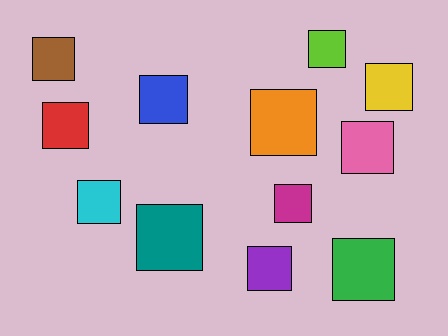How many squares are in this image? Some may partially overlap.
There are 12 squares.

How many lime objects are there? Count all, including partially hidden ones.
There is 1 lime object.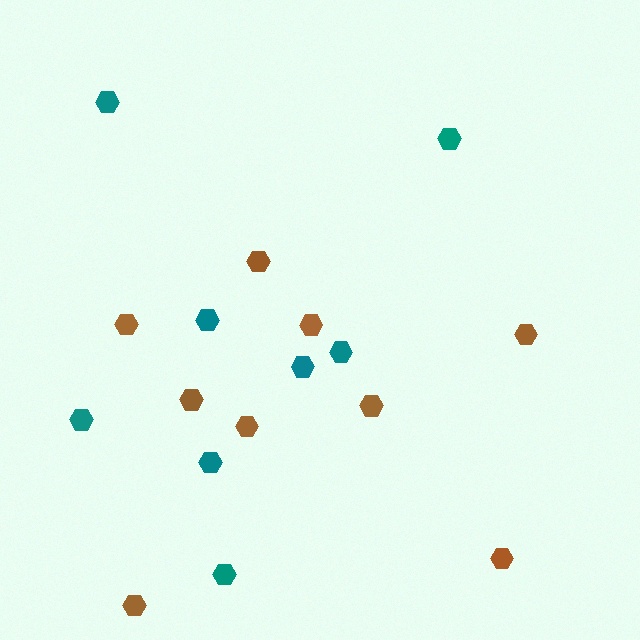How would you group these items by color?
There are 2 groups: one group of teal hexagons (8) and one group of brown hexagons (9).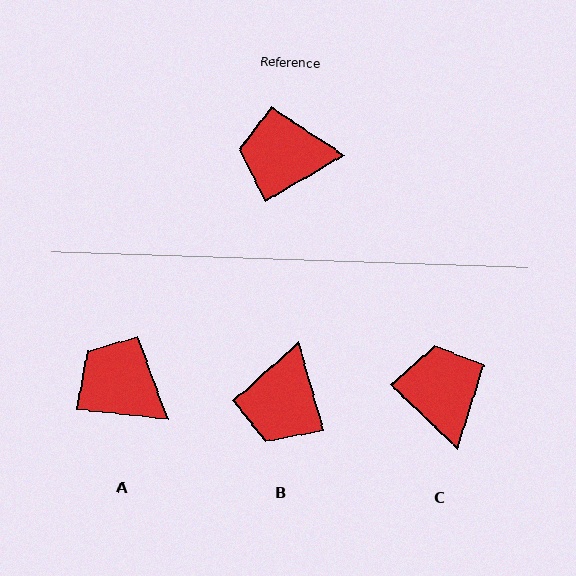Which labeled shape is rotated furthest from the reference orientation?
B, about 76 degrees away.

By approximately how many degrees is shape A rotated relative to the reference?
Approximately 36 degrees clockwise.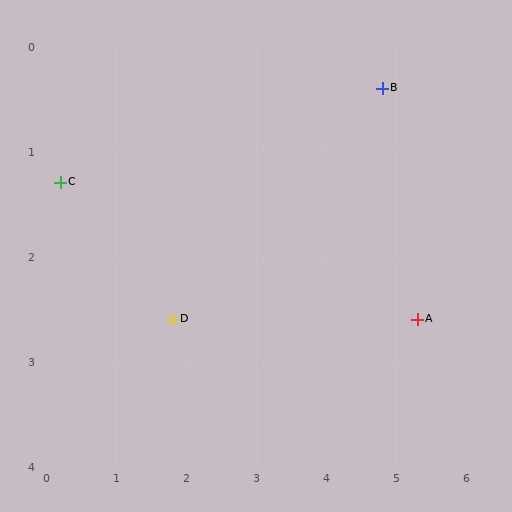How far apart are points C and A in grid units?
Points C and A are about 5.3 grid units apart.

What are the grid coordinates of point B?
Point B is at approximately (4.8, 0.4).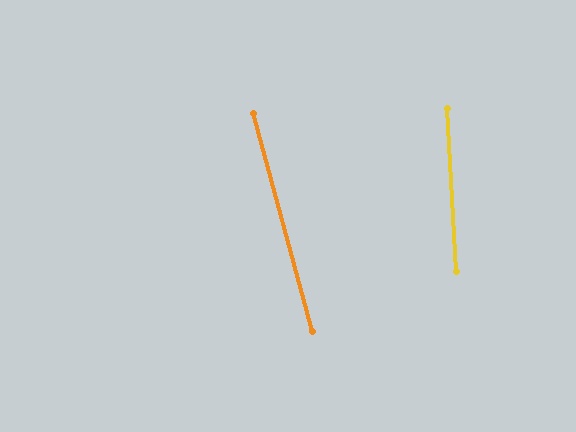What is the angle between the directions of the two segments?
Approximately 12 degrees.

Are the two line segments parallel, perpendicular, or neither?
Neither parallel nor perpendicular — they differ by about 12°.